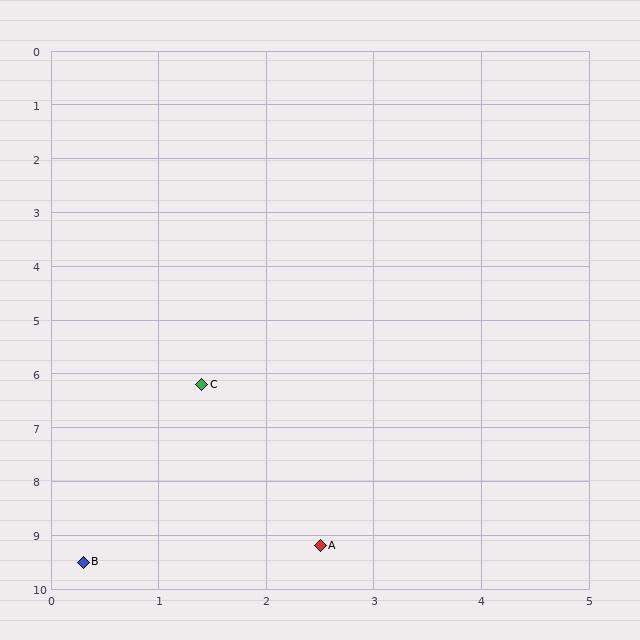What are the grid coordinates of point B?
Point B is at approximately (0.3, 9.5).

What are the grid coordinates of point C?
Point C is at approximately (1.4, 6.2).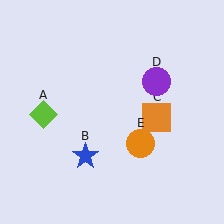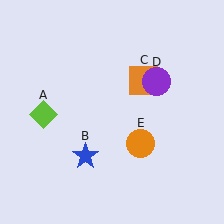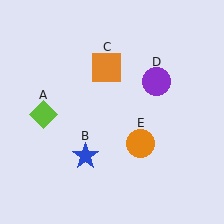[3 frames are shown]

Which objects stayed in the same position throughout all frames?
Lime diamond (object A) and blue star (object B) and purple circle (object D) and orange circle (object E) remained stationary.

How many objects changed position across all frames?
1 object changed position: orange square (object C).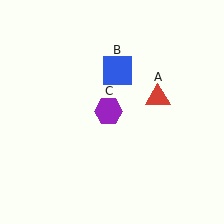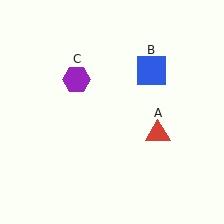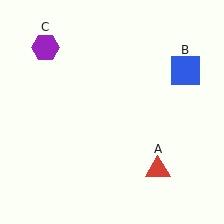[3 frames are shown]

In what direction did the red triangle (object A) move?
The red triangle (object A) moved down.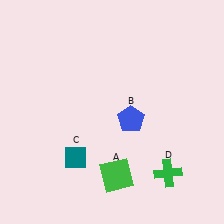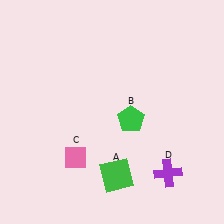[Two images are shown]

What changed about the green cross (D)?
In Image 1, D is green. In Image 2, it changed to purple.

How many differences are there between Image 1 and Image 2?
There are 3 differences between the two images.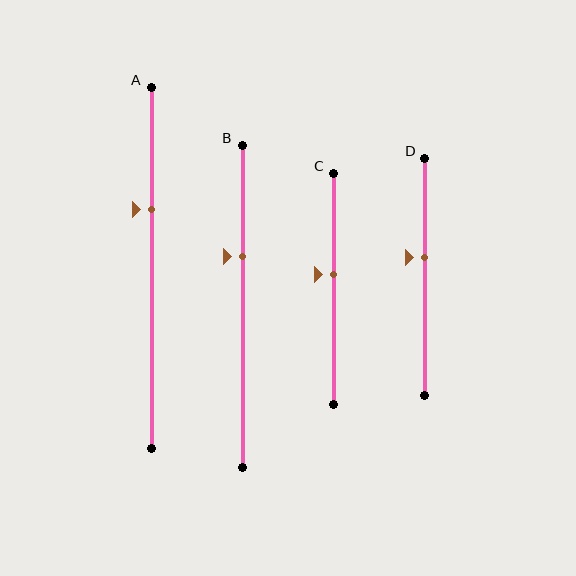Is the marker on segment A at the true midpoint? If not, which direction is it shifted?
No, the marker on segment A is shifted upward by about 16% of the segment length.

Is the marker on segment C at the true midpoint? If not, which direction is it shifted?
No, the marker on segment C is shifted upward by about 6% of the segment length.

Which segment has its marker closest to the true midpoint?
Segment C has its marker closest to the true midpoint.